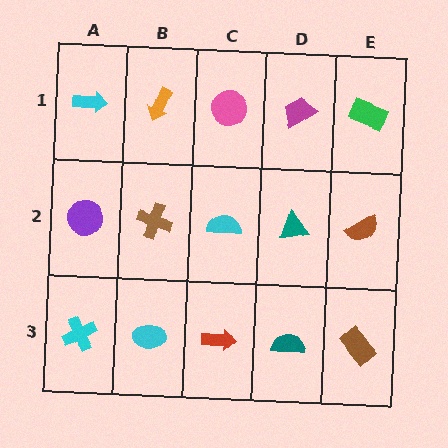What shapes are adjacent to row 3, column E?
A brown semicircle (row 2, column E), a teal semicircle (row 3, column D).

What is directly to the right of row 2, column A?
A brown cross.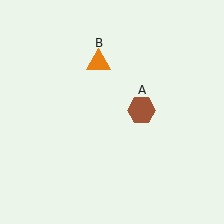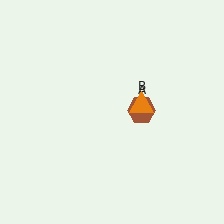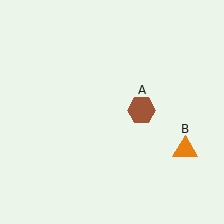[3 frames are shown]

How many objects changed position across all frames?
1 object changed position: orange triangle (object B).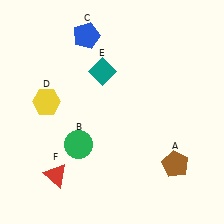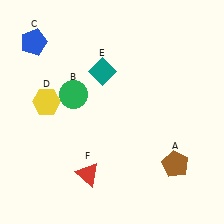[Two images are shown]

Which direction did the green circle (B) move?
The green circle (B) moved up.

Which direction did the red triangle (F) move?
The red triangle (F) moved right.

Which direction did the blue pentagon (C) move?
The blue pentagon (C) moved left.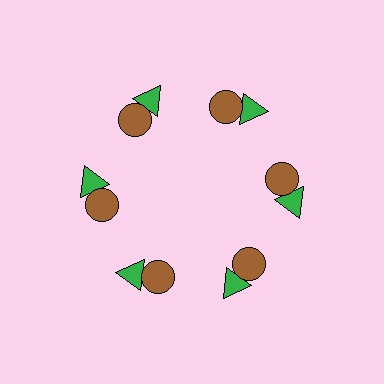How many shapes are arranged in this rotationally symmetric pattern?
There are 12 shapes, arranged in 6 groups of 2.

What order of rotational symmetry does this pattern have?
This pattern has 6-fold rotational symmetry.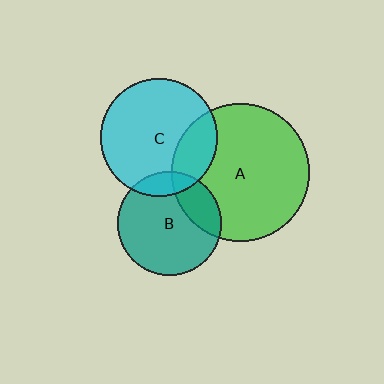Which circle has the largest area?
Circle A (green).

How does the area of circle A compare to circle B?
Approximately 1.8 times.